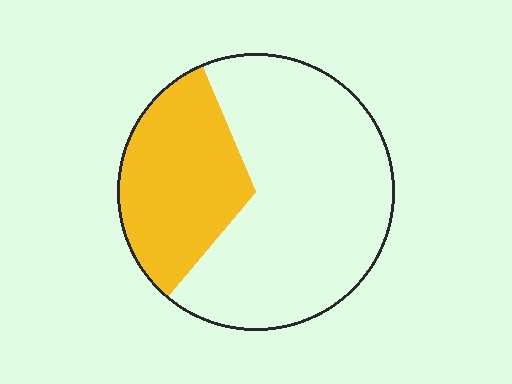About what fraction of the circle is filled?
About one third (1/3).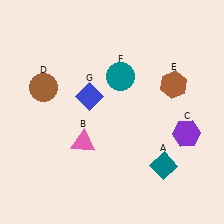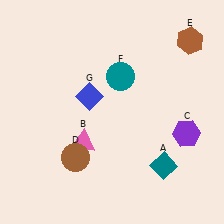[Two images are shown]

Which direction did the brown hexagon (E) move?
The brown hexagon (E) moved up.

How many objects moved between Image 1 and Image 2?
2 objects moved between the two images.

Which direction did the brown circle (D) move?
The brown circle (D) moved down.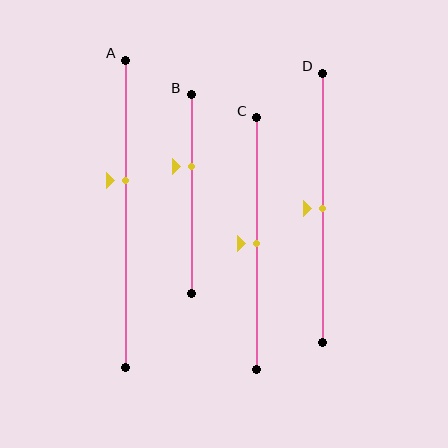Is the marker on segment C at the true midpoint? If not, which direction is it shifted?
Yes, the marker on segment C is at the true midpoint.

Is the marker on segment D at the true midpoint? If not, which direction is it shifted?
Yes, the marker on segment D is at the true midpoint.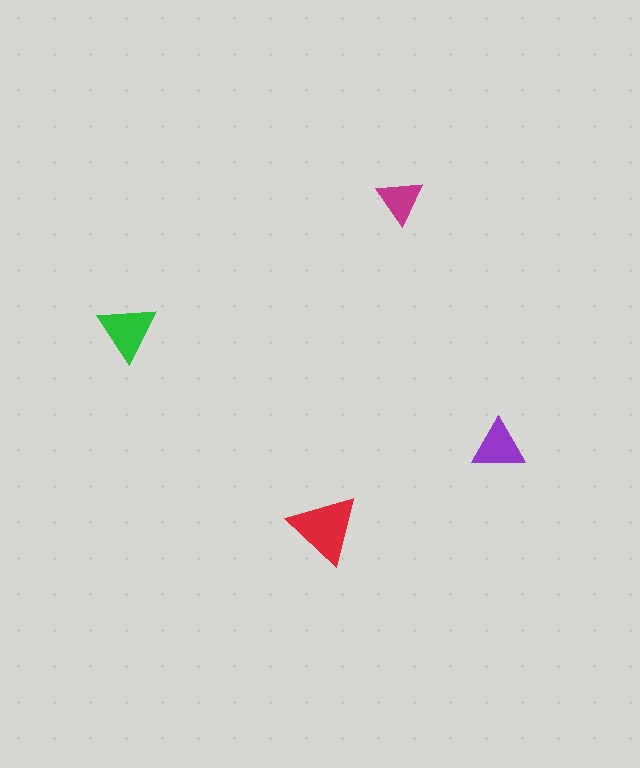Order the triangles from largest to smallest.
the red one, the green one, the purple one, the magenta one.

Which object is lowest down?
The red triangle is bottommost.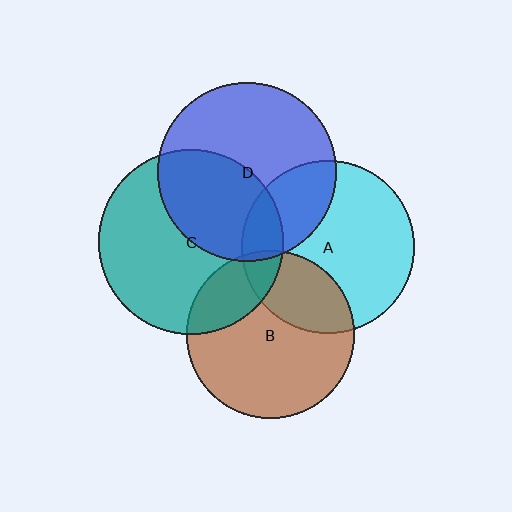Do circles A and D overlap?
Yes.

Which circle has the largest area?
Circle C (teal).